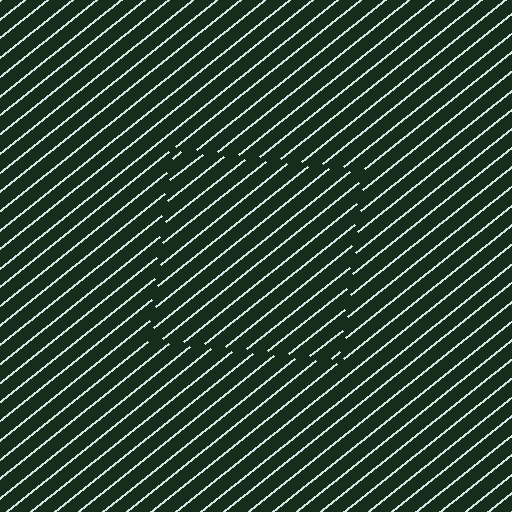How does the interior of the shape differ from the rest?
The interior of the shape contains the same grating, shifted by half a period — the contour is defined by the phase discontinuity where line-ends from the inner and outer gratings abut.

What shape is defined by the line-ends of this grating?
An illusory square. The interior of the shape contains the same grating, shifted by half a period — the contour is defined by the phase discontinuity where line-ends from the inner and outer gratings abut.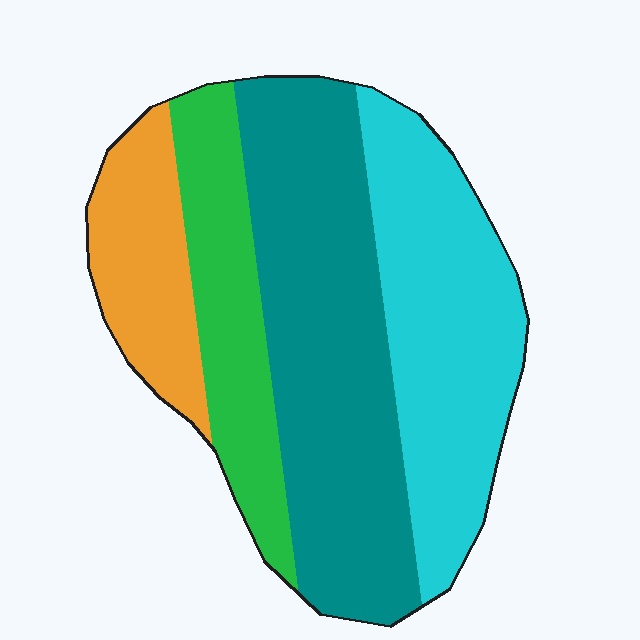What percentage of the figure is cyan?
Cyan covers about 30% of the figure.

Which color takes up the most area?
Teal, at roughly 40%.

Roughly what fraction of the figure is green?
Green covers around 20% of the figure.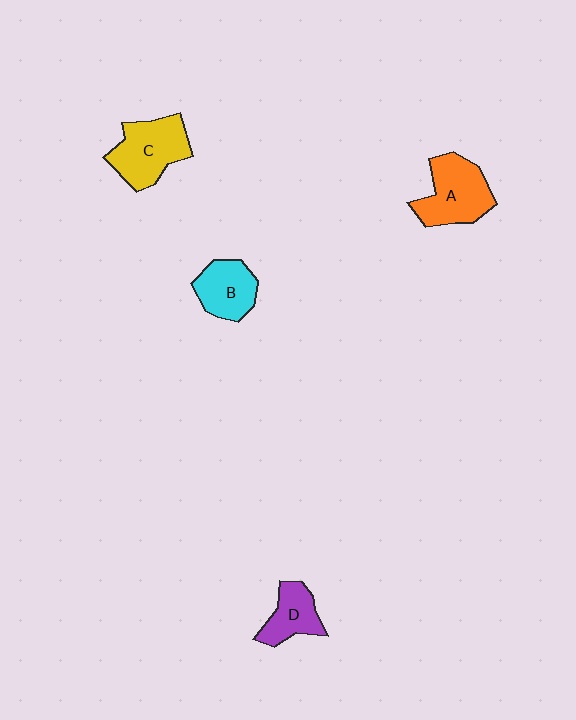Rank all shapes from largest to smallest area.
From largest to smallest: C (yellow), A (orange), B (cyan), D (purple).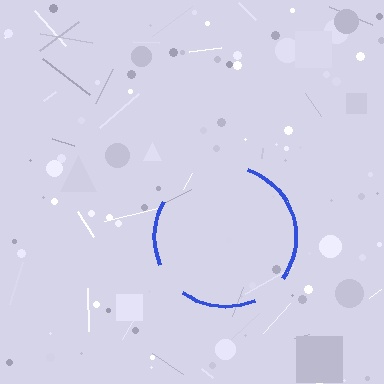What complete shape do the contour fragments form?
The contour fragments form a circle.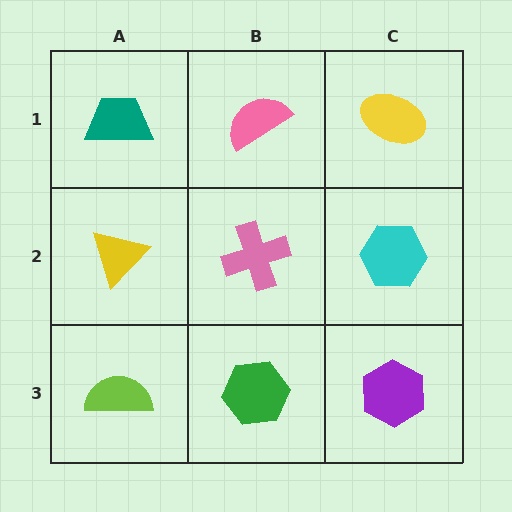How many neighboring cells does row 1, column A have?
2.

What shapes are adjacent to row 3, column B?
A pink cross (row 2, column B), a lime semicircle (row 3, column A), a purple hexagon (row 3, column C).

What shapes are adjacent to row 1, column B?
A pink cross (row 2, column B), a teal trapezoid (row 1, column A), a yellow ellipse (row 1, column C).